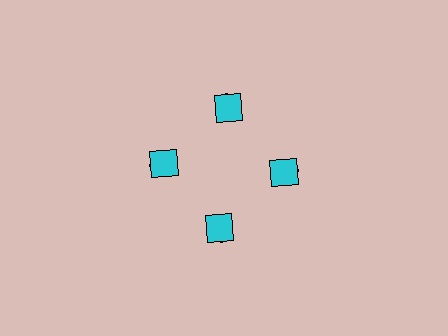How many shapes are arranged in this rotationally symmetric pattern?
There are 8 shapes, arranged in 4 groups of 2.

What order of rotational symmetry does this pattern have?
This pattern has 4-fold rotational symmetry.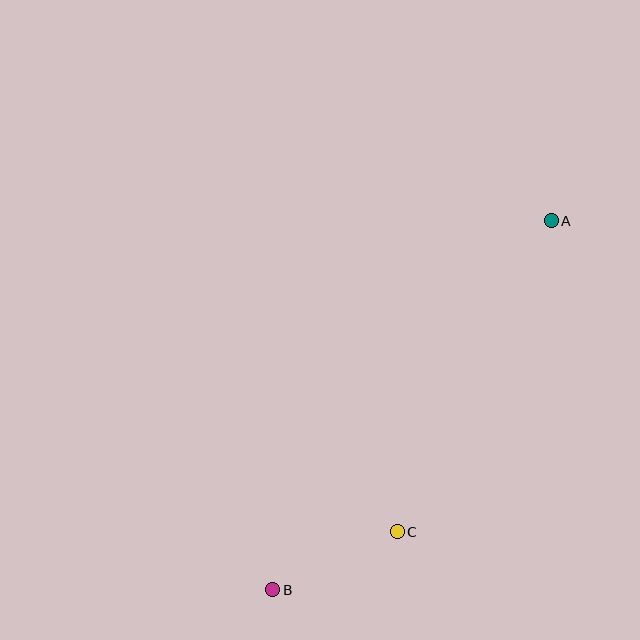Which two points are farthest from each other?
Points A and B are farthest from each other.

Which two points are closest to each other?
Points B and C are closest to each other.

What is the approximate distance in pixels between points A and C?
The distance between A and C is approximately 347 pixels.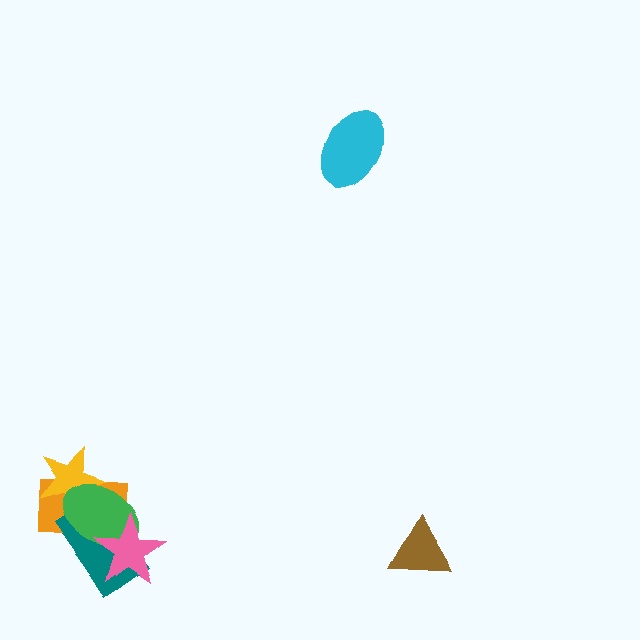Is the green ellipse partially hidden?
Yes, it is partially covered by another shape.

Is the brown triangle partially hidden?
No, no other shape covers it.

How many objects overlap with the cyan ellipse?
0 objects overlap with the cyan ellipse.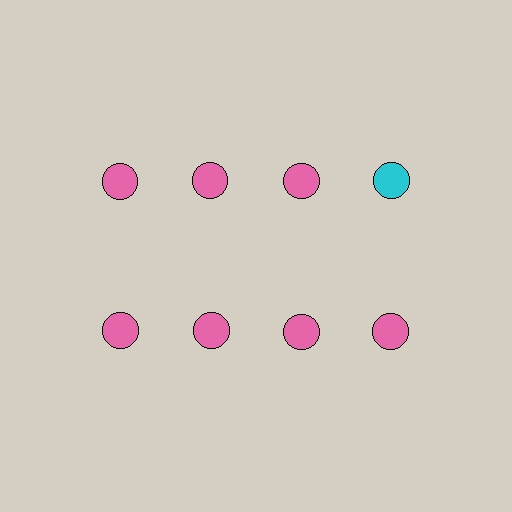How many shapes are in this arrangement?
There are 8 shapes arranged in a grid pattern.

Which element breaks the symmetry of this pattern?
The cyan circle in the top row, second from right column breaks the symmetry. All other shapes are pink circles.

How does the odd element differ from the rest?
It has a different color: cyan instead of pink.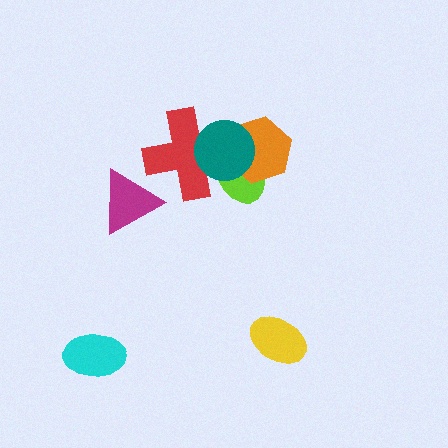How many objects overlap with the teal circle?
3 objects overlap with the teal circle.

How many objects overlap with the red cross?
3 objects overlap with the red cross.